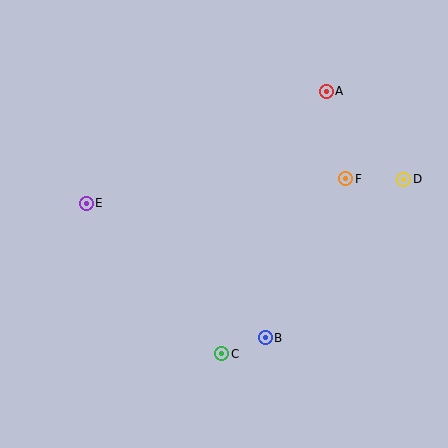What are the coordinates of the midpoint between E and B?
The midpoint between E and B is at (176, 271).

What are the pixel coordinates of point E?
Point E is at (86, 204).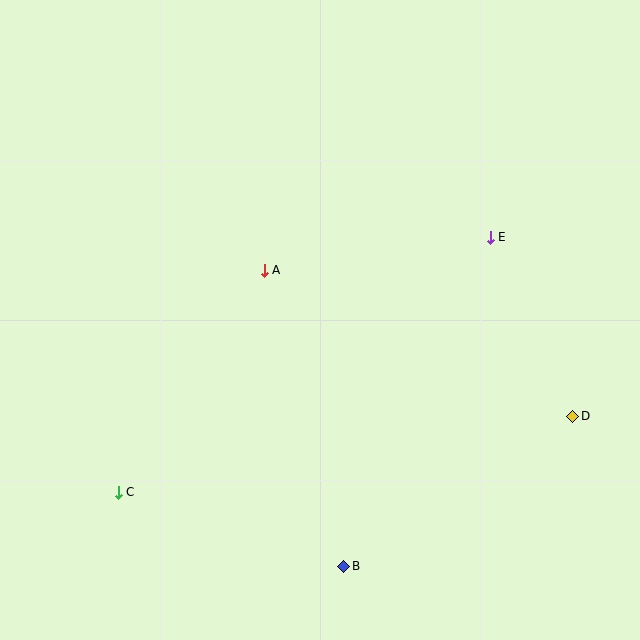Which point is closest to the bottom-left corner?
Point C is closest to the bottom-left corner.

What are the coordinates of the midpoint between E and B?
The midpoint between E and B is at (417, 402).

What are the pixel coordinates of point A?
Point A is at (264, 270).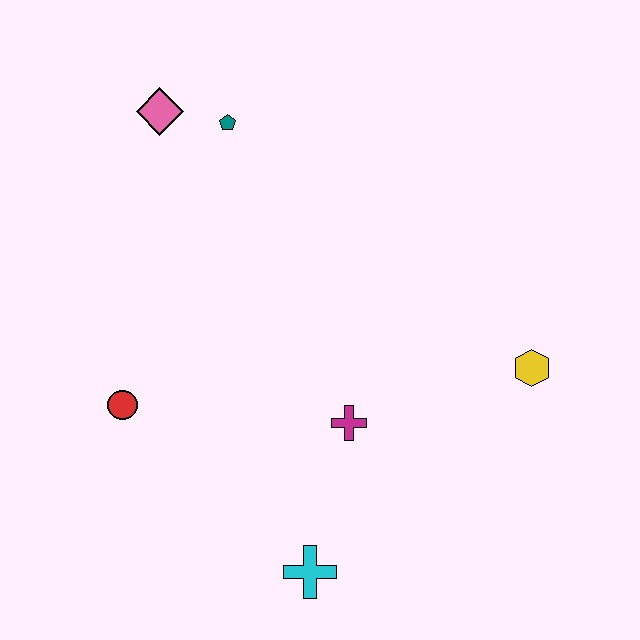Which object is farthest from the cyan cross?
The pink diamond is farthest from the cyan cross.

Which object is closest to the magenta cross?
The cyan cross is closest to the magenta cross.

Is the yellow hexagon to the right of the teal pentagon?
Yes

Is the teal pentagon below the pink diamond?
Yes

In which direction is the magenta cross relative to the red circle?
The magenta cross is to the right of the red circle.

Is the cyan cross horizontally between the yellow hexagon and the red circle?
Yes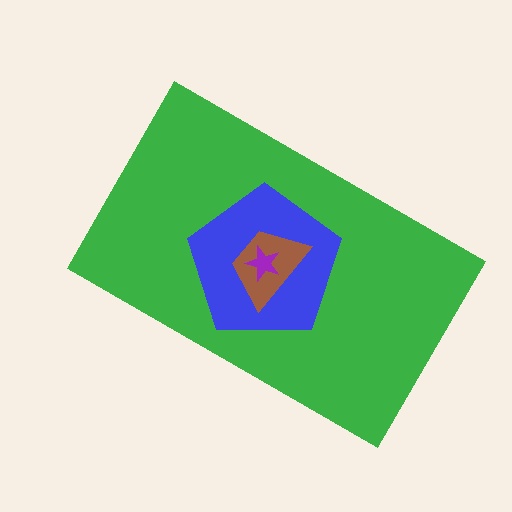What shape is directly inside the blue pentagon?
The brown trapezoid.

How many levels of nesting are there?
4.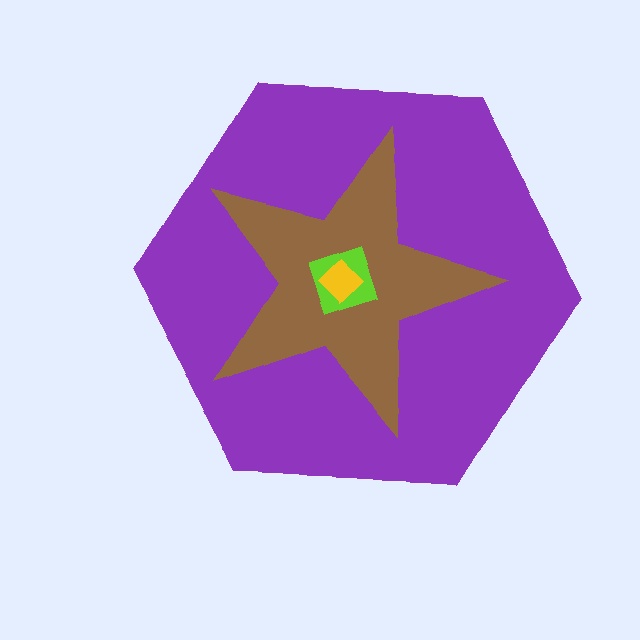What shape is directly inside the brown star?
The lime square.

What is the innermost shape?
The yellow diamond.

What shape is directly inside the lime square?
The yellow diamond.